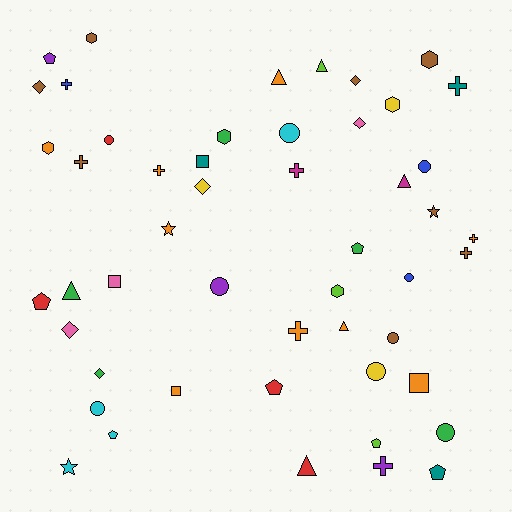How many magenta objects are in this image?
There are 2 magenta objects.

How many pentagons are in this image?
There are 7 pentagons.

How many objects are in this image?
There are 50 objects.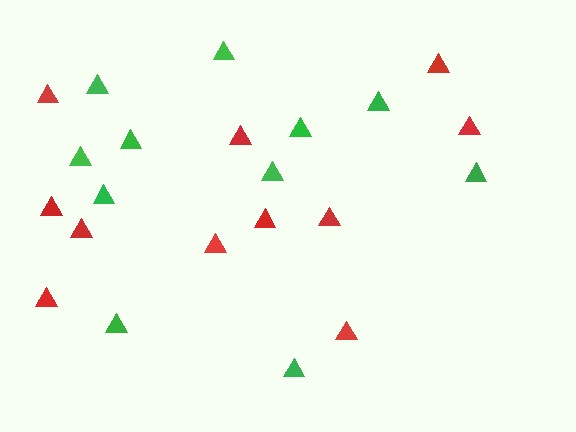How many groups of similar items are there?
There are 2 groups: one group of green triangles (11) and one group of red triangles (11).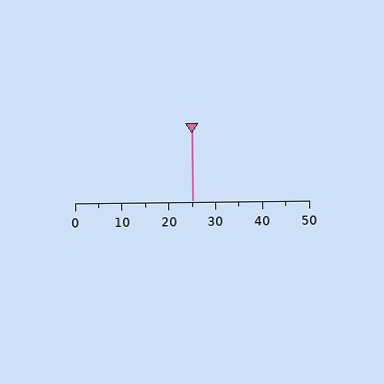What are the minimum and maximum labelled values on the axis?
The axis runs from 0 to 50.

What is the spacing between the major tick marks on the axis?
The major ticks are spaced 10 apart.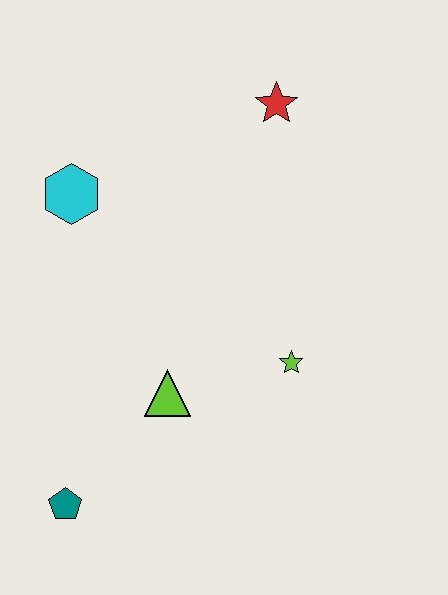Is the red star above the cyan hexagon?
Yes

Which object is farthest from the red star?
The teal pentagon is farthest from the red star.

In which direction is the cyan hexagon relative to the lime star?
The cyan hexagon is to the left of the lime star.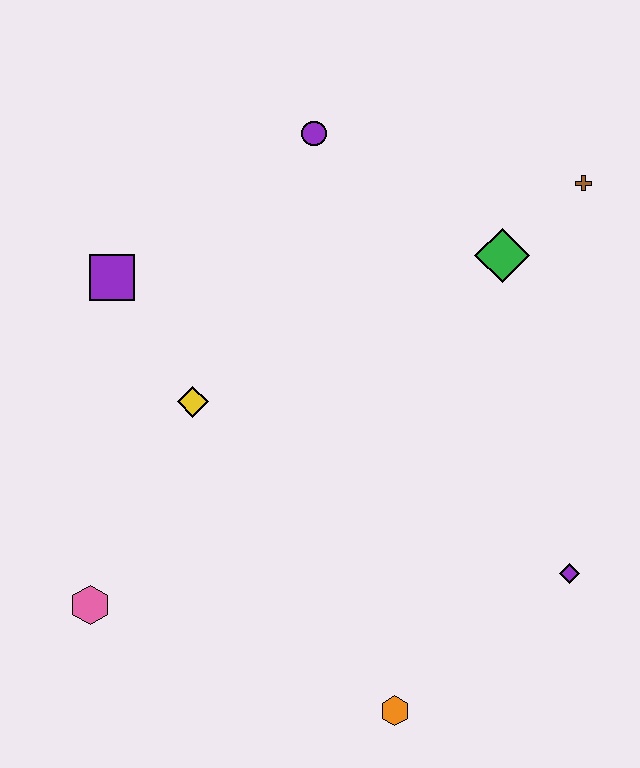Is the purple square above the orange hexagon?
Yes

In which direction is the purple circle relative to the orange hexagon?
The purple circle is above the orange hexagon.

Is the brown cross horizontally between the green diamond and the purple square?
No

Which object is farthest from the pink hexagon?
The brown cross is farthest from the pink hexagon.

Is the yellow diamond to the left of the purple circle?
Yes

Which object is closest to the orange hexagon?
The purple diamond is closest to the orange hexagon.